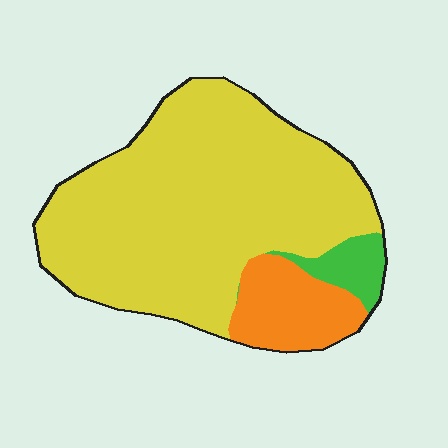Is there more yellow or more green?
Yellow.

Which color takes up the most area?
Yellow, at roughly 80%.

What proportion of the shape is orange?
Orange covers 15% of the shape.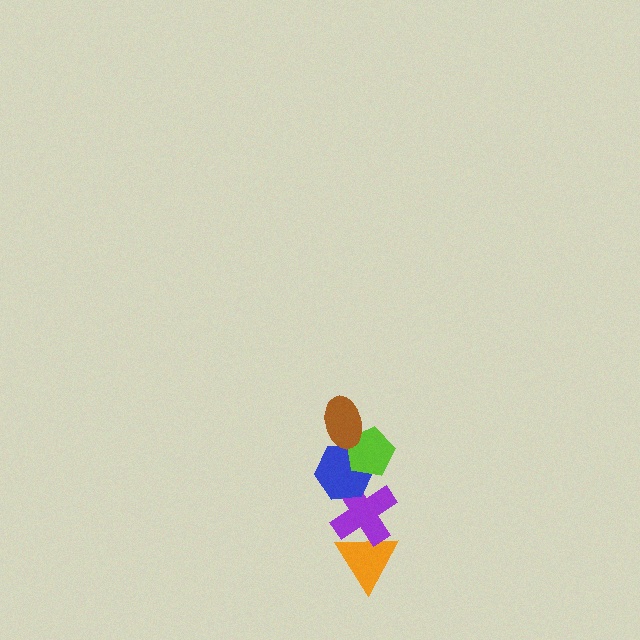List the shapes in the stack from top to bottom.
From top to bottom: the brown ellipse, the lime pentagon, the blue hexagon, the purple cross, the orange triangle.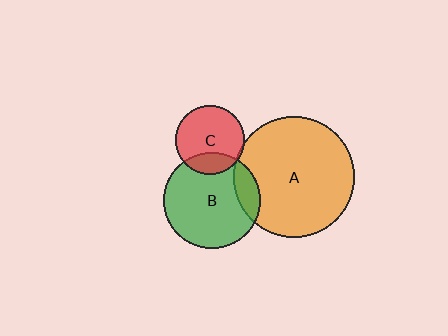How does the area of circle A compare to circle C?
Approximately 3.1 times.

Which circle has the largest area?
Circle A (orange).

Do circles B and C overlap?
Yes.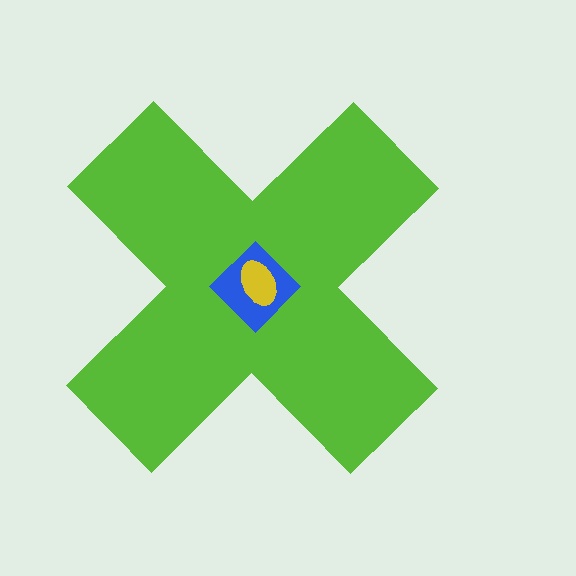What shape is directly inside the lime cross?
The blue diamond.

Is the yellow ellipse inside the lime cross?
Yes.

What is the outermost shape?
The lime cross.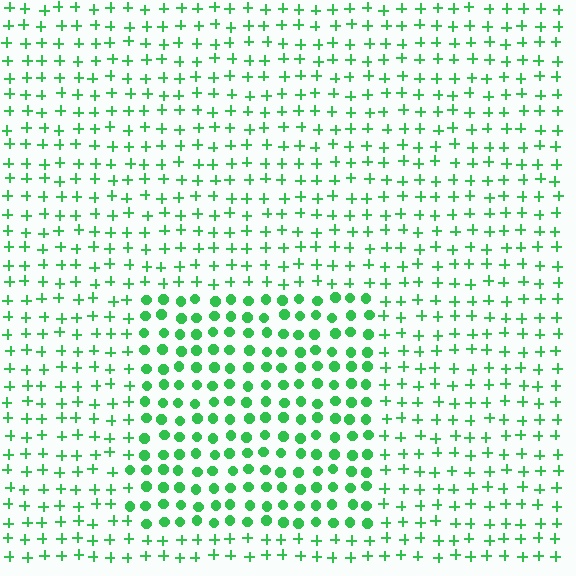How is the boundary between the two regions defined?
The boundary is defined by a change in element shape: circles inside vs. plus signs outside. All elements share the same color and spacing.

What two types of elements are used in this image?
The image uses circles inside the rectangle region and plus signs outside it.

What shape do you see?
I see a rectangle.